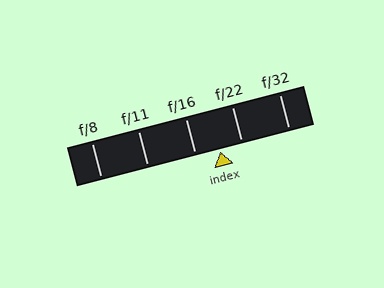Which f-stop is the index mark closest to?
The index mark is closest to f/22.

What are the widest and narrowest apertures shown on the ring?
The widest aperture shown is f/8 and the narrowest is f/32.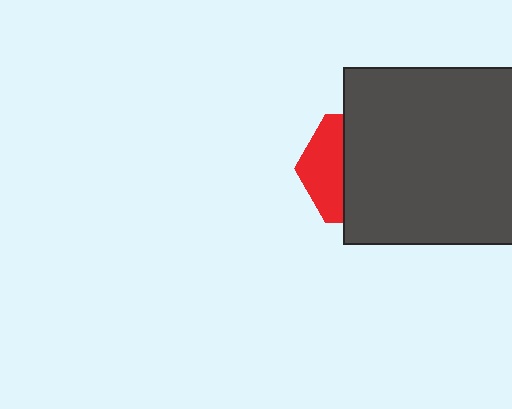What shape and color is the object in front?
The object in front is a dark gray square.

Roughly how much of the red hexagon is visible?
A small part of it is visible (roughly 36%).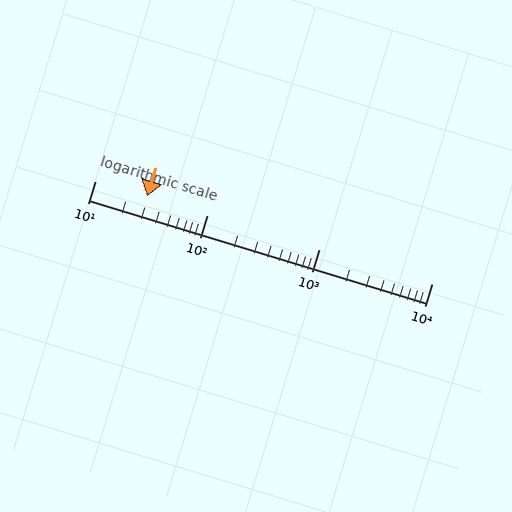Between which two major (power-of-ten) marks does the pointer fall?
The pointer is between 10 and 100.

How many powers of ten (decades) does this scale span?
The scale spans 3 decades, from 10 to 10000.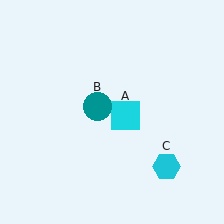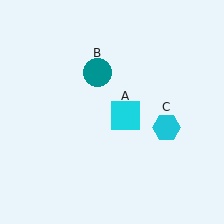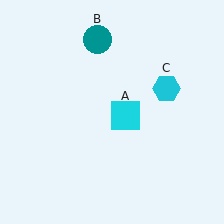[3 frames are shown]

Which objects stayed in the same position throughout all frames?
Cyan square (object A) remained stationary.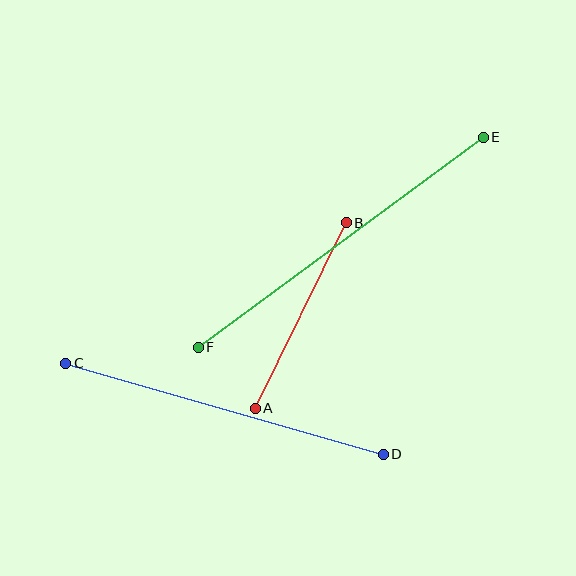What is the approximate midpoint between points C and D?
The midpoint is at approximately (224, 409) pixels.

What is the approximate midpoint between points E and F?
The midpoint is at approximately (341, 242) pixels.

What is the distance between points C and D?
The distance is approximately 331 pixels.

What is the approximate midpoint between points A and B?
The midpoint is at approximately (301, 316) pixels.